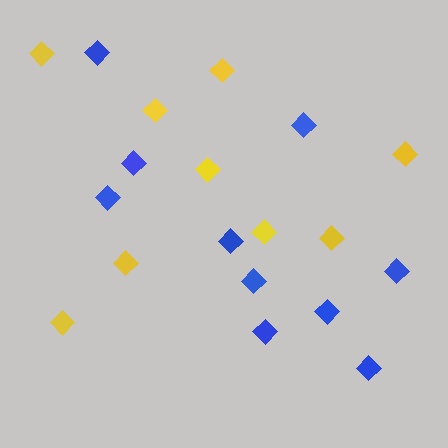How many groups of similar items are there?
There are 2 groups: one group of yellow diamonds (9) and one group of blue diamonds (10).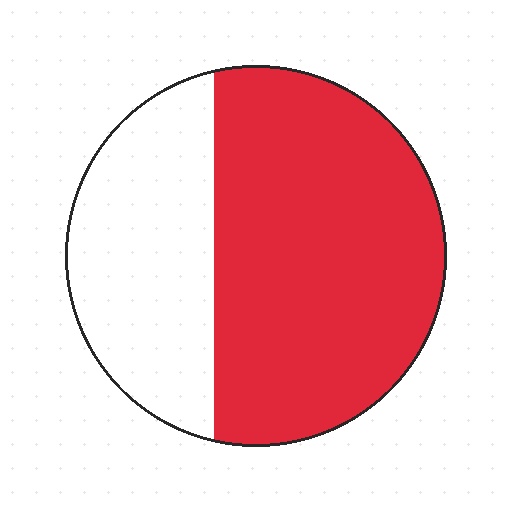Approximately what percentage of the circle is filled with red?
Approximately 65%.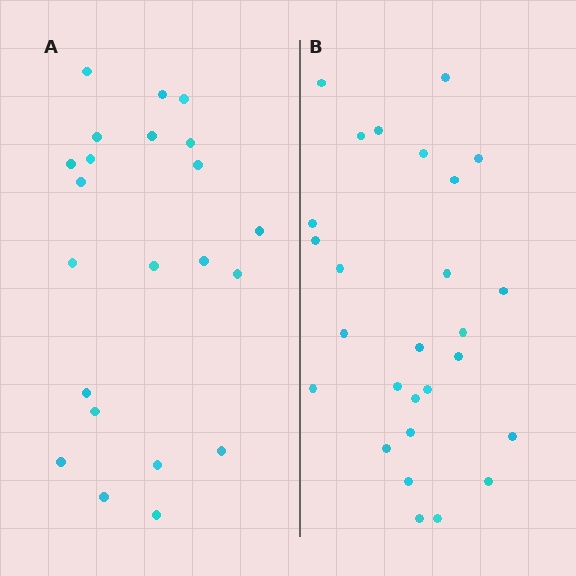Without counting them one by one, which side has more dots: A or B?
Region B (the right region) has more dots.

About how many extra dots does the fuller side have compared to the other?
Region B has about 5 more dots than region A.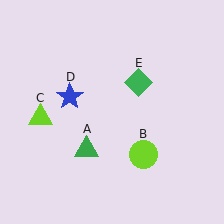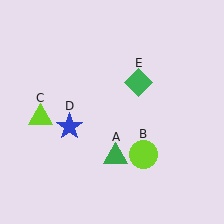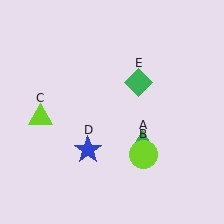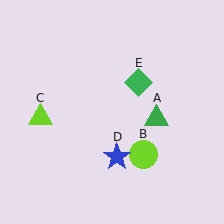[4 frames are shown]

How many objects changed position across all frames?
2 objects changed position: green triangle (object A), blue star (object D).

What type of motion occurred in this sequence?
The green triangle (object A), blue star (object D) rotated counterclockwise around the center of the scene.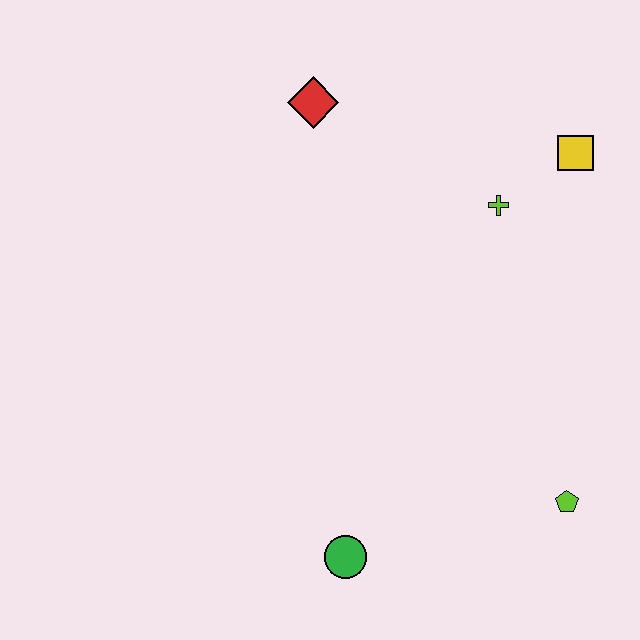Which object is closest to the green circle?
The lime pentagon is closest to the green circle.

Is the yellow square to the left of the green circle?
No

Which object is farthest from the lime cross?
The green circle is farthest from the lime cross.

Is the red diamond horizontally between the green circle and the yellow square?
No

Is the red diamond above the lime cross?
Yes